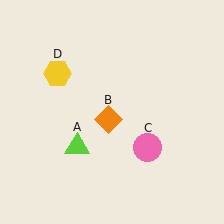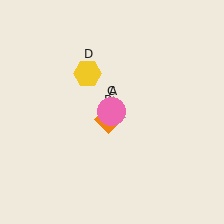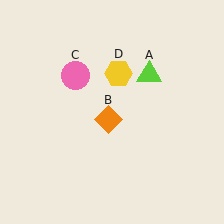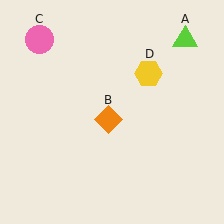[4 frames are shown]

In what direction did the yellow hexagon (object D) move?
The yellow hexagon (object D) moved right.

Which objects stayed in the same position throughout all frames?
Orange diamond (object B) remained stationary.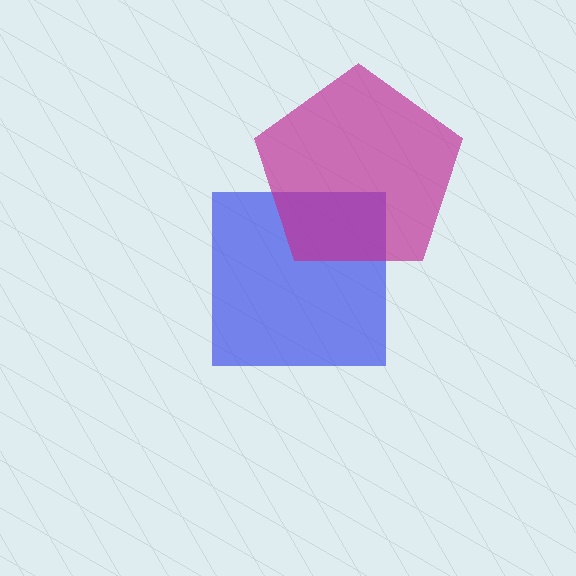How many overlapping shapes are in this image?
There are 2 overlapping shapes in the image.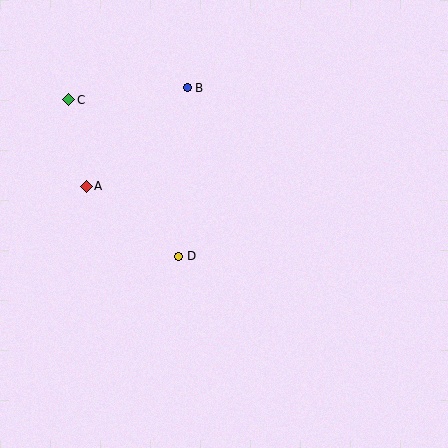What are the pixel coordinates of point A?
Point A is at (86, 186).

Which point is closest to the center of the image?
Point D at (179, 256) is closest to the center.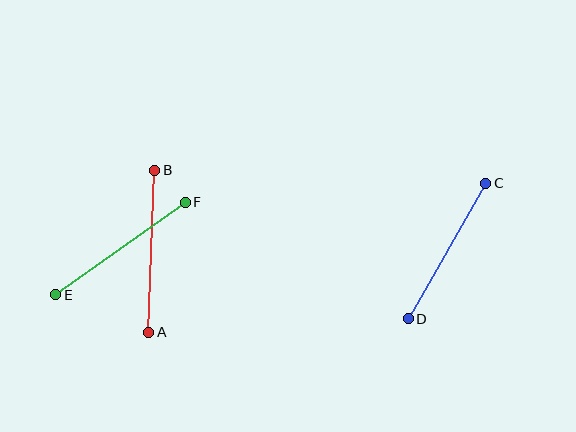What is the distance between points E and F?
The distance is approximately 159 pixels.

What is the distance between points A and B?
The distance is approximately 162 pixels.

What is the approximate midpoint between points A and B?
The midpoint is at approximately (152, 251) pixels.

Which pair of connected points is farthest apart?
Points A and B are farthest apart.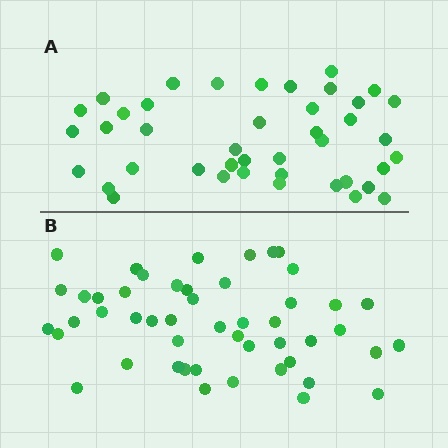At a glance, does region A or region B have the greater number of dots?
Region B (the bottom region) has more dots.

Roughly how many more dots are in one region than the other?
Region B has roughly 8 or so more dots than region A.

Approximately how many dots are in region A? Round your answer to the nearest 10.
About 40 dots. (The exact count is 42, which rounds to 40.)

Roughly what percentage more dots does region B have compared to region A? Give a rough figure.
About 15% more.